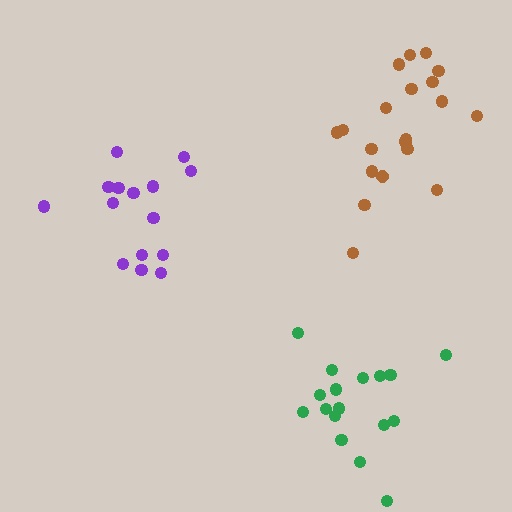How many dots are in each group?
Group 1: 17 dots, Group 2: 15 dots, Group 3: 21 dots (53 total).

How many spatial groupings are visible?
There are 3 spatial groupings.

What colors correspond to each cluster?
The clusters are colored: green, purple, brown.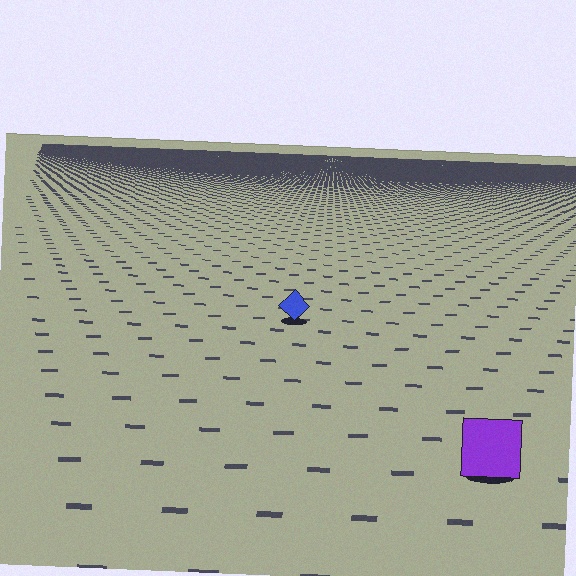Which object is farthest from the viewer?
The blue diamond is farthest from the viewer. It appears smaller and the ground texture around it is denser.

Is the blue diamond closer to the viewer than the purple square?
No. The purple square is closer — you can tell from the texture gradient: the ground texture is coarser near it.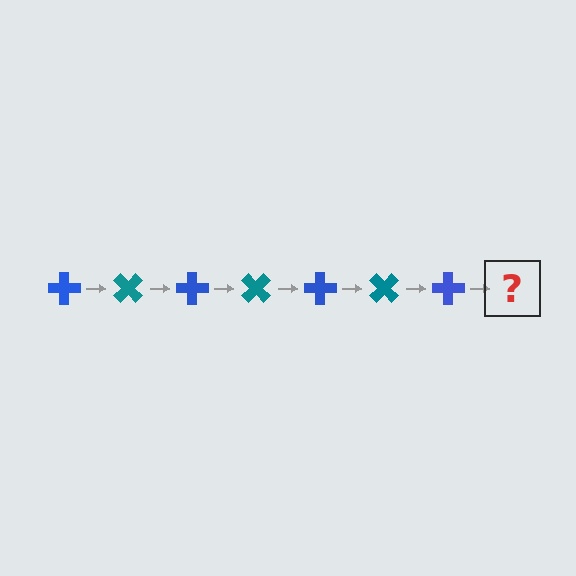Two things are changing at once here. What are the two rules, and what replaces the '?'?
The two rules are that it rotates 45 degrees each step and the color cycles through blue and teal. The '?' should be a teal cross, rotated 315 degrees from the start.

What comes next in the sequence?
The next element should be a teal cross, rotated 315 degrees from the start.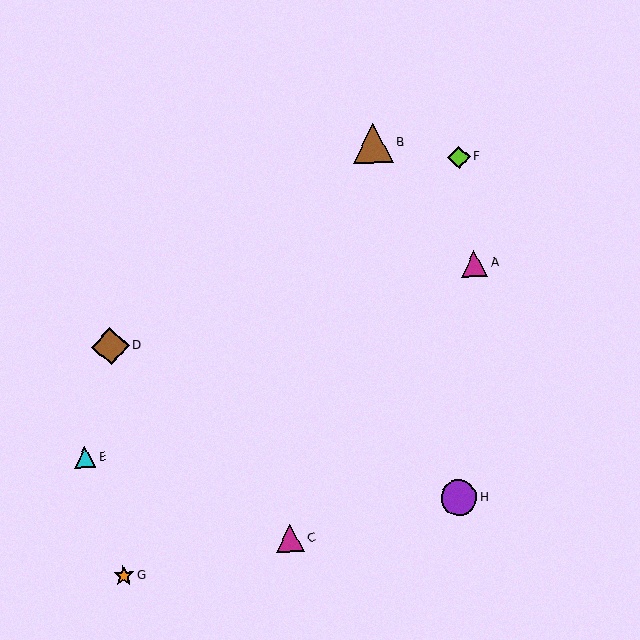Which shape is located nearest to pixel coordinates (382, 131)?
The brown triangle (labeled B) at (373, 143) is nearest to that location.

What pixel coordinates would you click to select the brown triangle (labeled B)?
Click at (373, 143) to select the brown triangle B.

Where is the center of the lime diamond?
The center of the lime diamond is at (459, 157).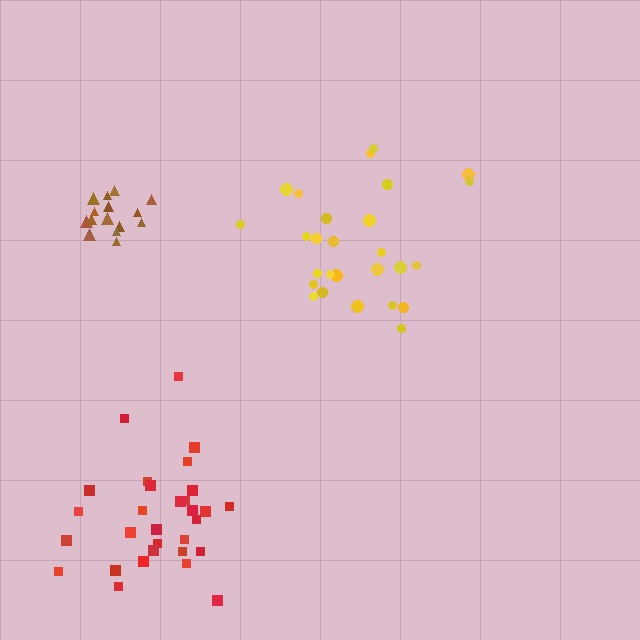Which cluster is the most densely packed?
Brown.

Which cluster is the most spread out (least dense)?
Yellow.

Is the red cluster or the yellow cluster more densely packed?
Red.